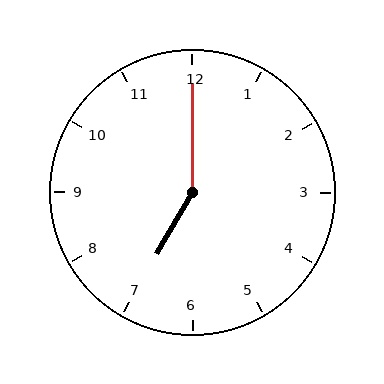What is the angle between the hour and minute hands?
Approximately 150 degrees.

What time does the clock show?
7:00.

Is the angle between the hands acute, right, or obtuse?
It is obtuse.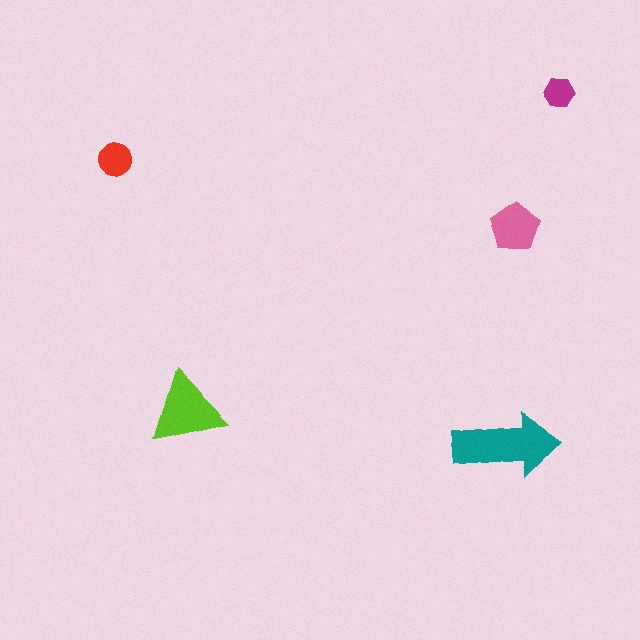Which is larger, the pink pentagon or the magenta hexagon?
The pink pentagon.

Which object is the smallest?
The magenta hexagon.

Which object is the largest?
The teal arrow.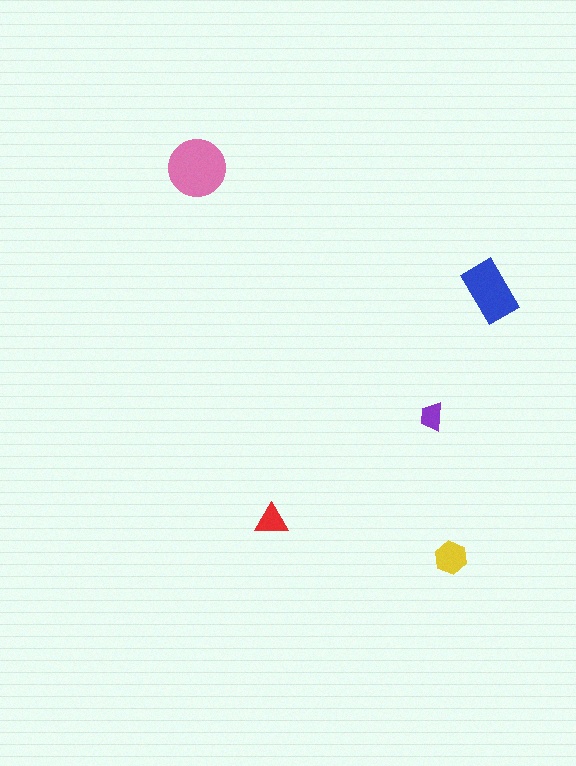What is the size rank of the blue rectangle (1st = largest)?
2nd.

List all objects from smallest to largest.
The purple trapezoid, the red triangle, the yellow hexagon, the blue rectangle, the pink circle.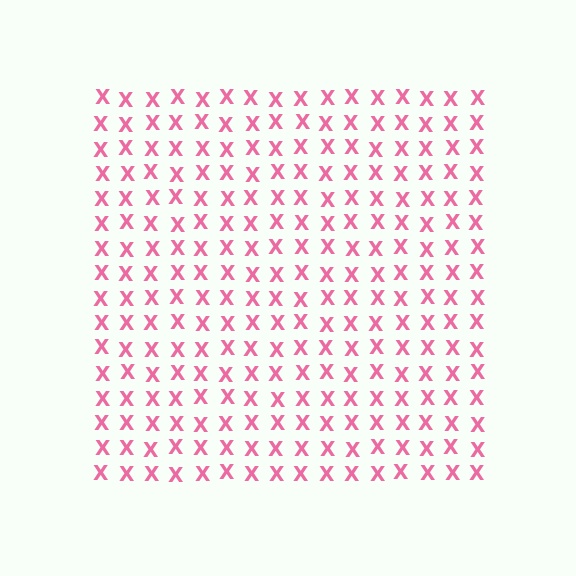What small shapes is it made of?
It is made of small letter X's.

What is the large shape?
The large shape is a square.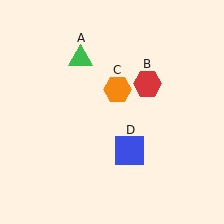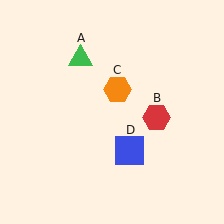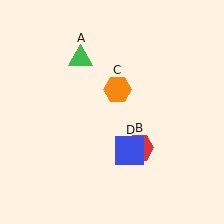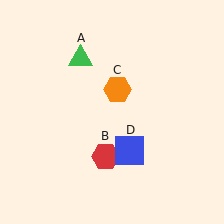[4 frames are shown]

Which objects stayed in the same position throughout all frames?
Green triangle (object A) and orange hexagon (object C) and blue square (object D) remained stationary.